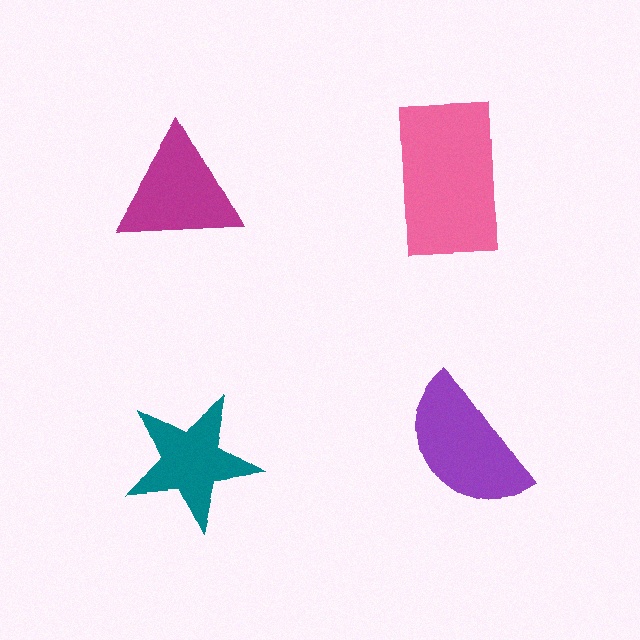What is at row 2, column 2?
A purple semicircle.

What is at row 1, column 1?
A magenta triangle.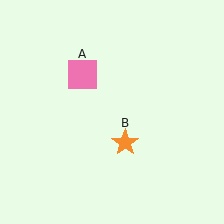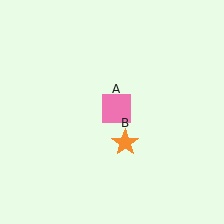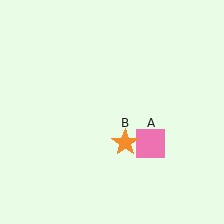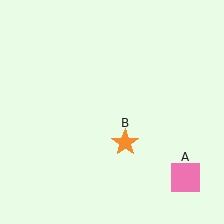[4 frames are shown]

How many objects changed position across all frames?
1 object changed position: pink square (object A).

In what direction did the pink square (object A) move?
The pink square (object A) moved down and to the right.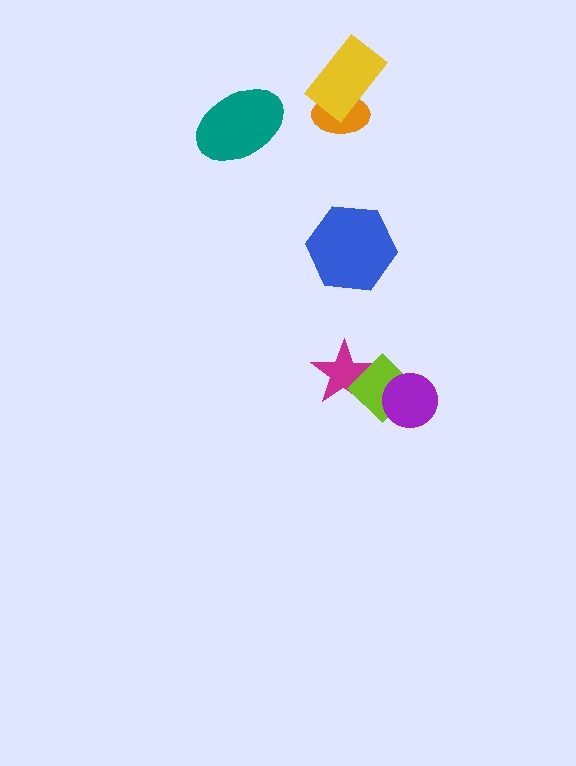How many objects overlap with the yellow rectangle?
1 object overlaps with the yellow rectangle.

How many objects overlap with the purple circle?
1 object overlaps with the purple circle.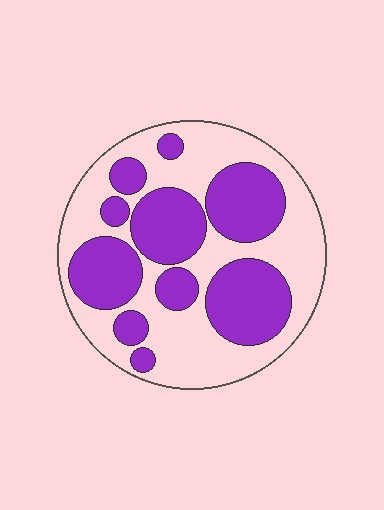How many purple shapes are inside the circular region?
10.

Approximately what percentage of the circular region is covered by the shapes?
Approximately 45%.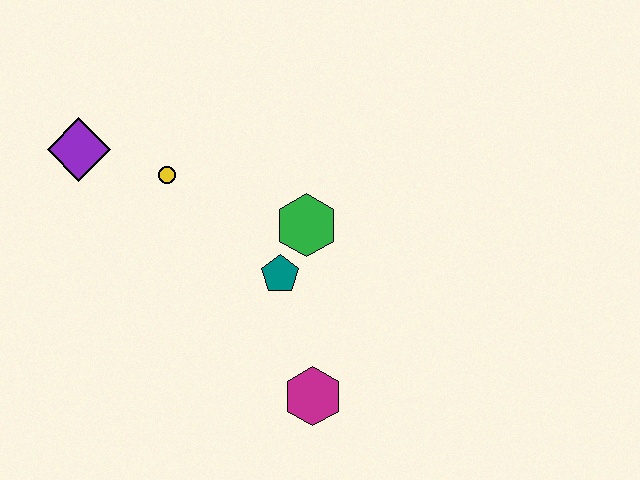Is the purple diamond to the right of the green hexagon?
No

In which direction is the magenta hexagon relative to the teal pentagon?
The magenta hexagon is below the teal pentagon.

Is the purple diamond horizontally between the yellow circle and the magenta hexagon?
No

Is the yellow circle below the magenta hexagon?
No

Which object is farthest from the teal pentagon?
The purple diamond is farthest from the teal pentagon.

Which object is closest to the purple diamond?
The yellow circle is closest to the purple diamond.